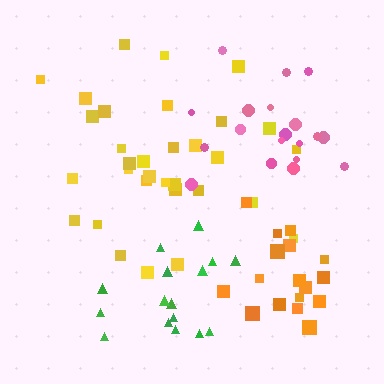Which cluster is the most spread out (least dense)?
Yellow.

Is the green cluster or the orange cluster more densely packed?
Green.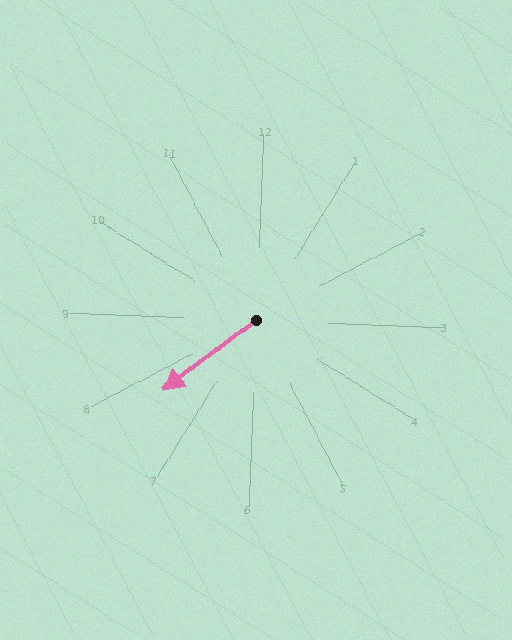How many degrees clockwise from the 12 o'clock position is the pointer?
Approximately 231 degrees.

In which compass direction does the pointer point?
Southwest.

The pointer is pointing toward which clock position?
Roughly 8 o'clock.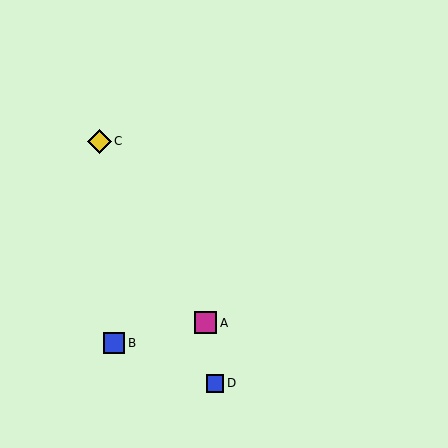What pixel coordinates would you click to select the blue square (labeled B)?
Click at (114, 343) to select the blue square B.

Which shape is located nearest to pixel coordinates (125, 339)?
The blue square (labeled B) at (114, 343) is nearest to that location.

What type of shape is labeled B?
Shape B is a blue square.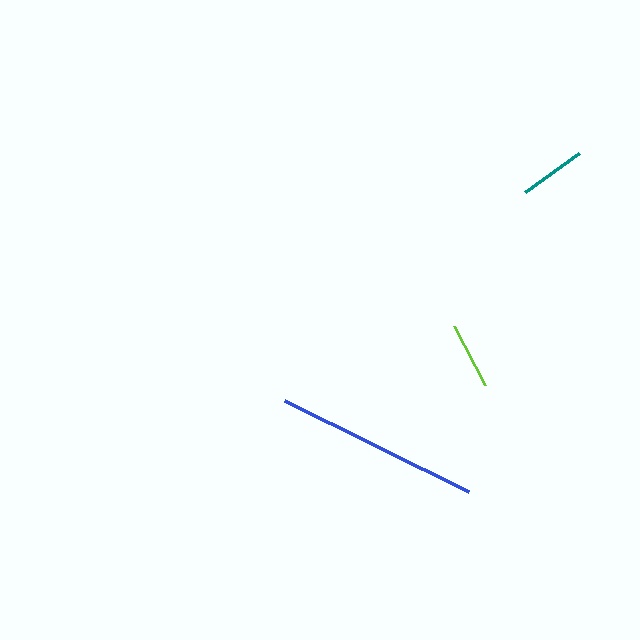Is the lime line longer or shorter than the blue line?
The blue line is longer than the lime line.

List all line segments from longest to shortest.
From longest to shortest: blue, teal, lime.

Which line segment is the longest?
The blue line is the longest at approximately 205 pixels.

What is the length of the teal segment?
The teal segment is approximately 67 pixels long.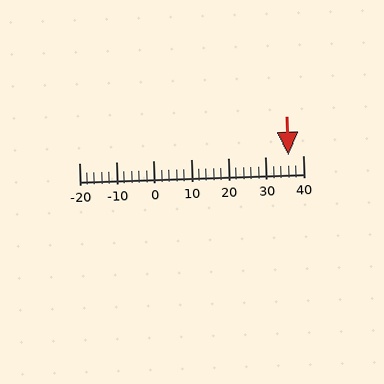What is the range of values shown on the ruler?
The ruler shows values from -20 to 40.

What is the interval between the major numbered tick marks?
The major tick marks are spaced 10 units apart.